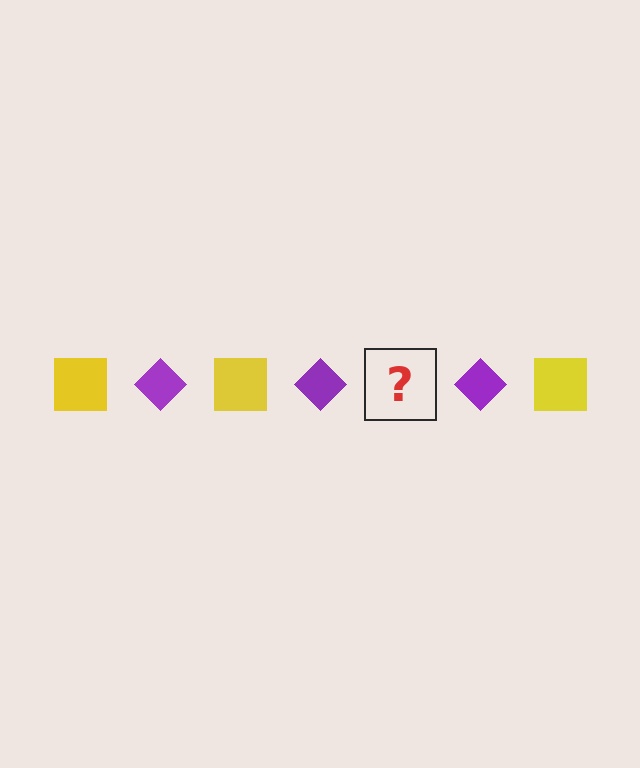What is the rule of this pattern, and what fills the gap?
The rule is that the pattern alternates between yellow square and purple diamond. The gap should be filled with a yellow square.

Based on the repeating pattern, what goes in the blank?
The blank should be a yellow square.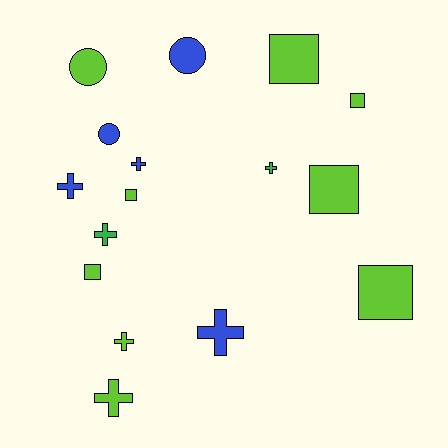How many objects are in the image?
There are 16 objects.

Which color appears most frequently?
Lime, with 9 objects.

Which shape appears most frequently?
Cross, with 7 objects.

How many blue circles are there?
There are 2 blue circles.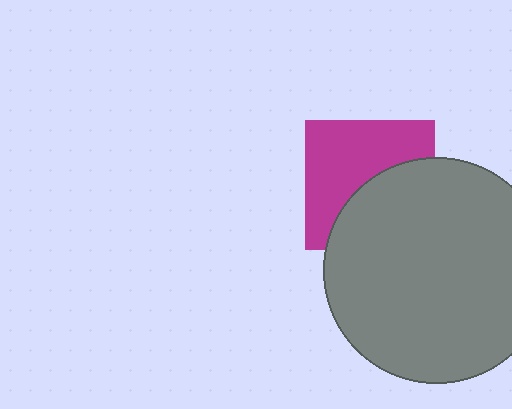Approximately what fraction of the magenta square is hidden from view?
Roughly 45% of the magenta square is hidden behind the gray circle.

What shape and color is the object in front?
The object in front is a gray circle.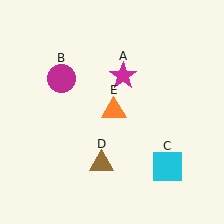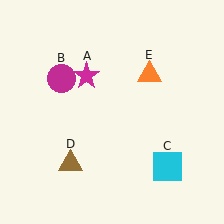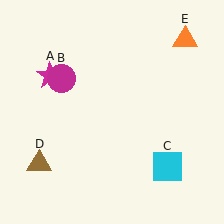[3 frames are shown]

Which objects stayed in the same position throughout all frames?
Magenta circle (object B) and cyan square (object C) remained stationary.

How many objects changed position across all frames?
3 objects changed position: magenta star (object A), brown triangle (object D), orange triangle (object E).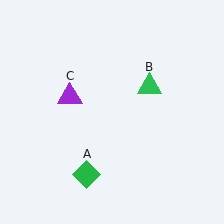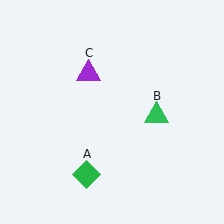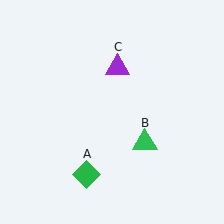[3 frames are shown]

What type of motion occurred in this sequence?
The green triangle (object B), purple triangle (object C) rotated clockwise around the center of the scene.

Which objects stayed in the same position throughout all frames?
Green diamond (object A) remained stationary.